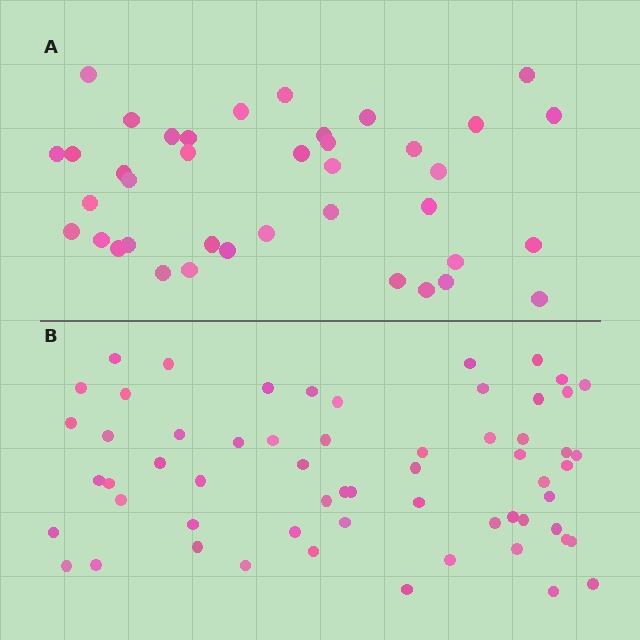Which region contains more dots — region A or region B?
Region B (the bottom region) has more dots.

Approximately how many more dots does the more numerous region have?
Region B has approximately 20 more dots than region A.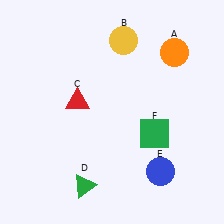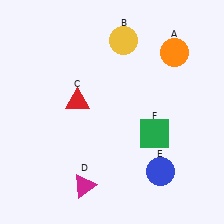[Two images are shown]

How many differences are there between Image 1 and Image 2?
There is 1 difference between the two images.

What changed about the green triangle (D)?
In Image 1, D is green. In Image 2, it changed to magenta.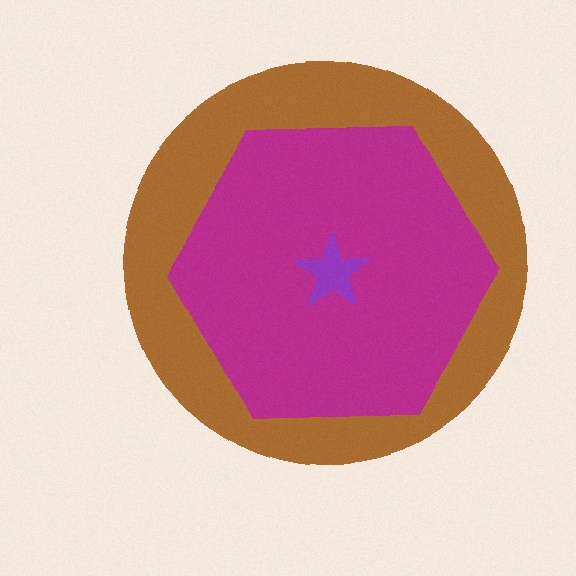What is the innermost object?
The purple star.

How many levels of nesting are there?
3.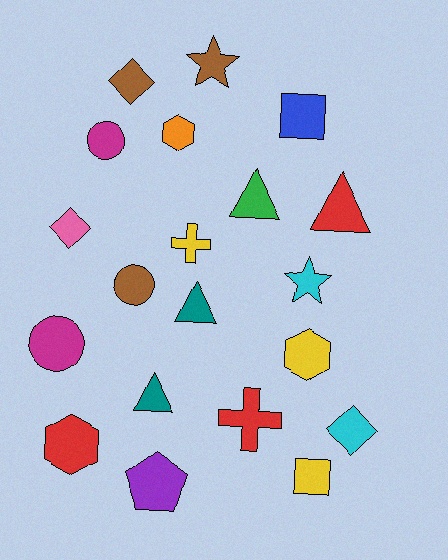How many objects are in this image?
There are 20 objects.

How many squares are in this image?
There are 2 squares.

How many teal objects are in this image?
There are 2 teal objects.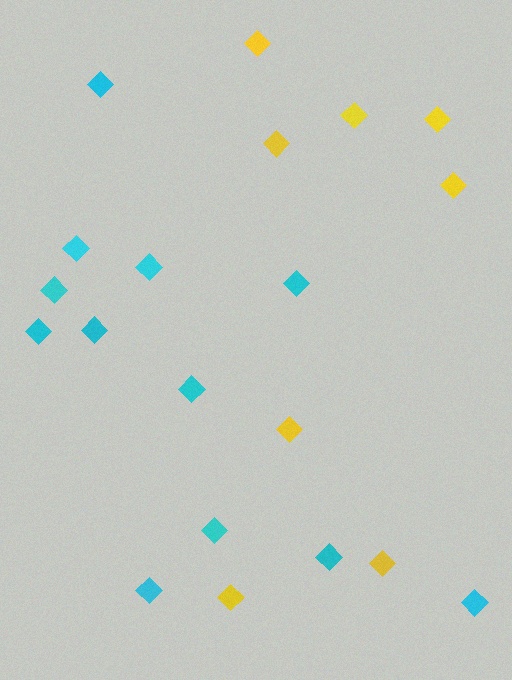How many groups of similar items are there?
There are 2 groups: one group of cyan diamonds (12) and one group of yellow diamonds (8).